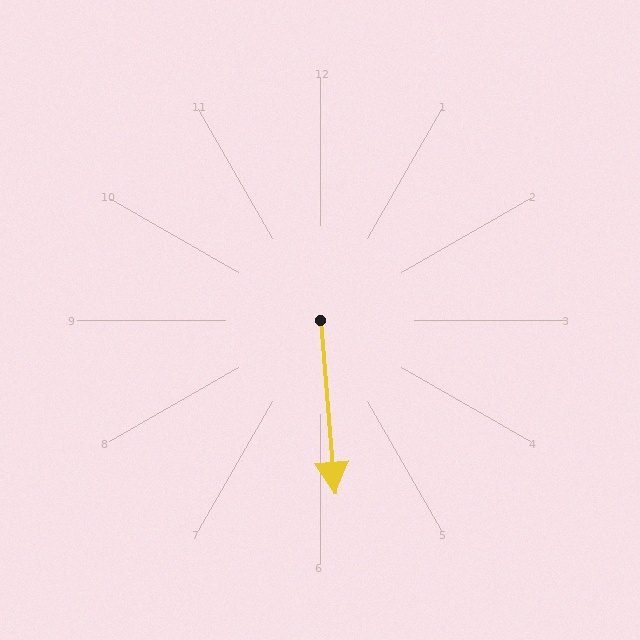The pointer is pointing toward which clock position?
Roughly 6 o'clock.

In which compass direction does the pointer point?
South.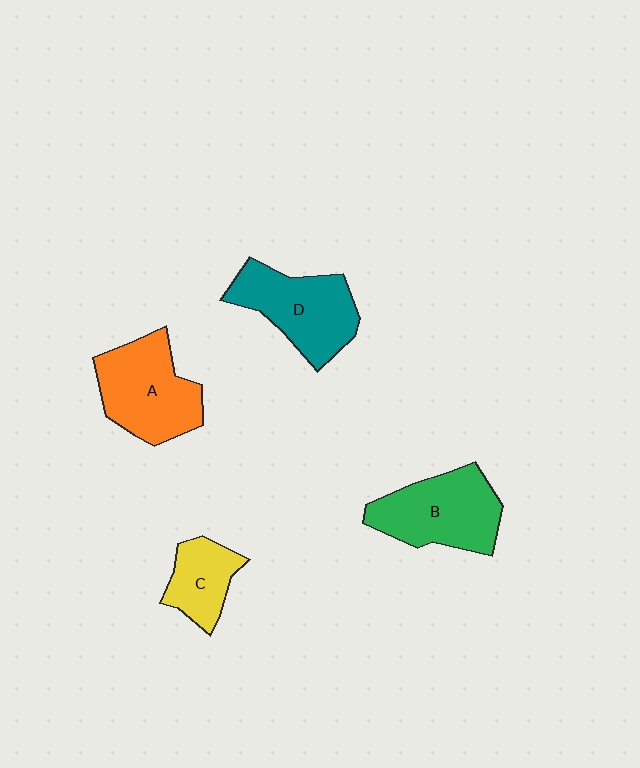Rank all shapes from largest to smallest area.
From largest to smallest: A (orange), B (green), D (teal), C (yellow).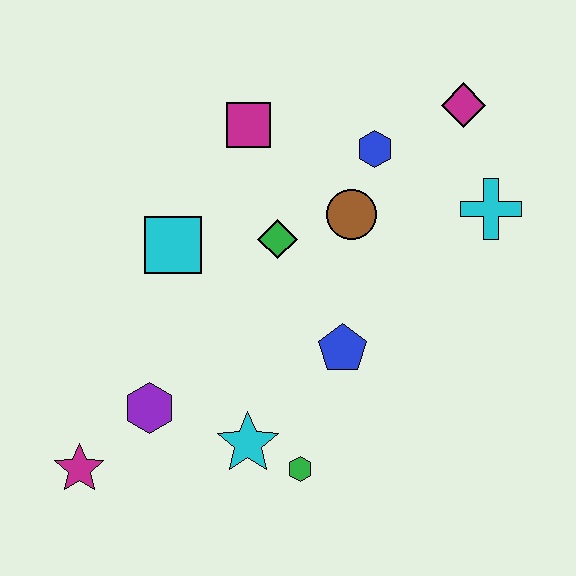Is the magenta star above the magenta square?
No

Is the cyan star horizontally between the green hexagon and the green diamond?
No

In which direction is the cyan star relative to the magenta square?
The cyan star is below the magenta square.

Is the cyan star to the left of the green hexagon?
Yes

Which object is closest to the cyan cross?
The magenta diamond is closest to the cyan cross.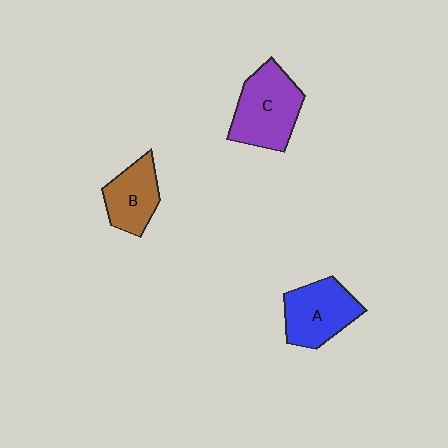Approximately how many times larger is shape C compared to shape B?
Approximately 1.5 times.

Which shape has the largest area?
Shape C (purple).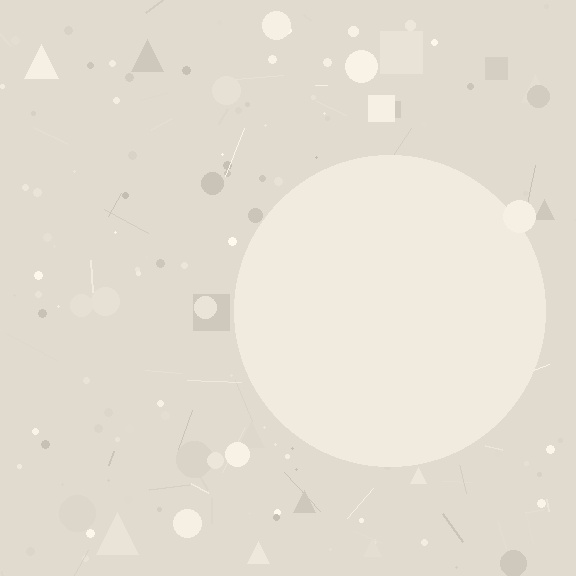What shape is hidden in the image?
A circle is hidden in the image.